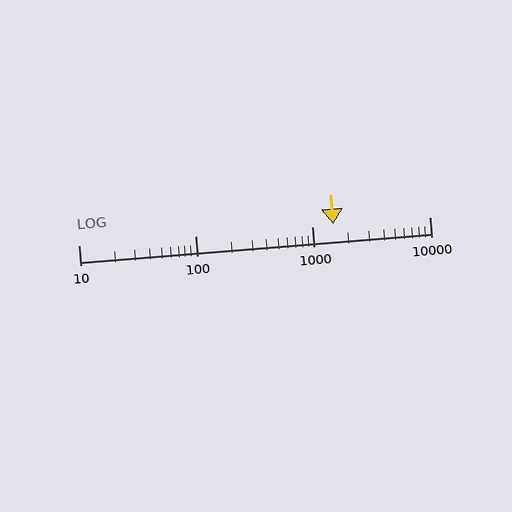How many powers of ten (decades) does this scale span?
The scale spans 3 decades, from 10 to 10000.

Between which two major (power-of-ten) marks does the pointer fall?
The pointer is between 1000 and 10000.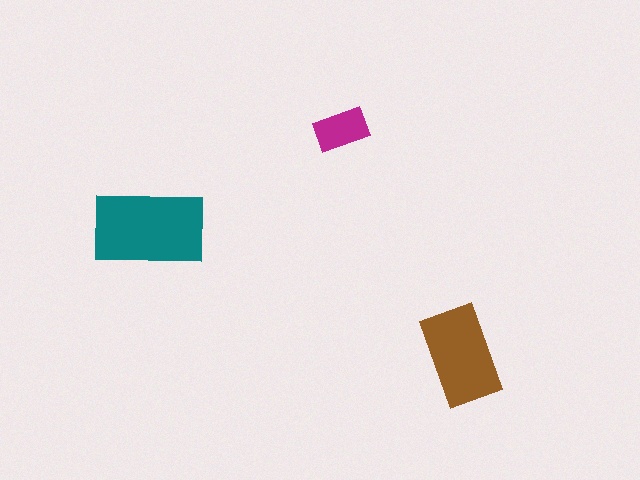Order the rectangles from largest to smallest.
the teal one, the brown one, the magenta one.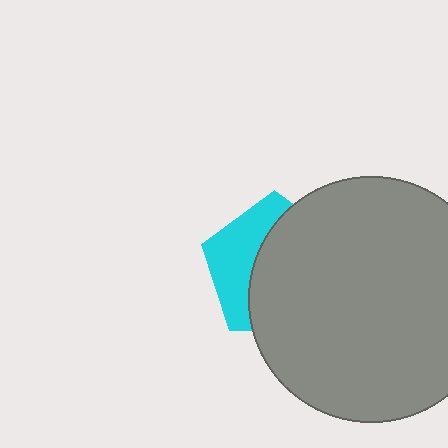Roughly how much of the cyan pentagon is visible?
A small part of it is visible (roughly 36%).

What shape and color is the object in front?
The object in front is a gray circle.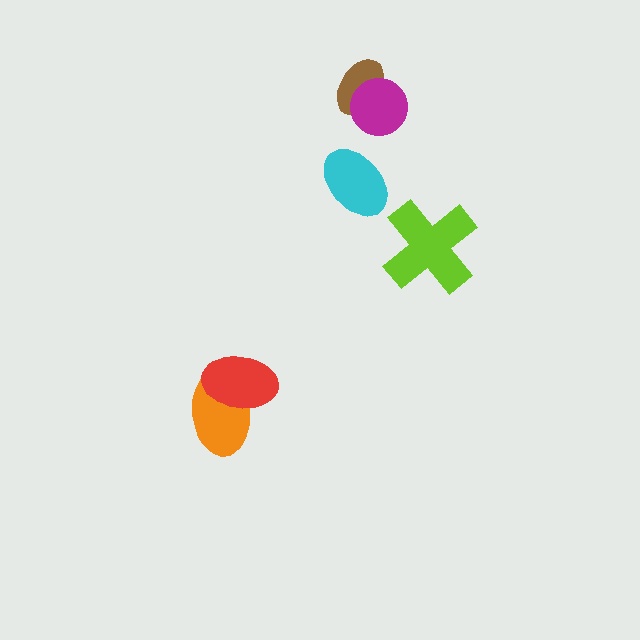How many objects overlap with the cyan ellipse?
0 objects overlap with the cyan ellipse.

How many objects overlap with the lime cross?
0 objects overlap with the lime cross.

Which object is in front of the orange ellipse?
The red ellipse is in front of the orange ellipse.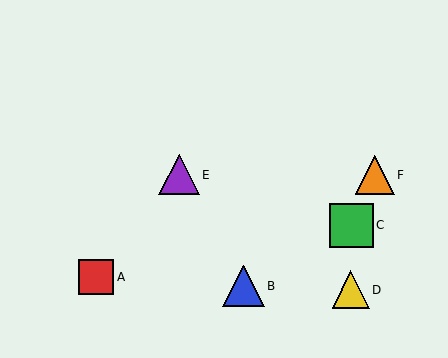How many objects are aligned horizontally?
2 objects (E, F) are aligned horizontally.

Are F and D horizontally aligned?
No, F is at y≈175 and D is at y≈290.